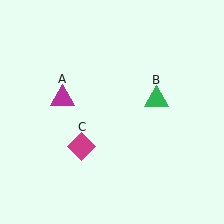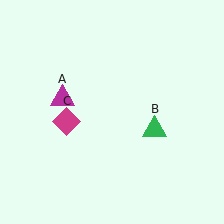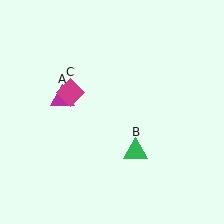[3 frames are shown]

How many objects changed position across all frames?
2 objects changed position: green triangle (object B), magenta diamond (object C).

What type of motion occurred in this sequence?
The green triangle (object B), magenta diamond (object C) rotated clockwise around the center of the scene.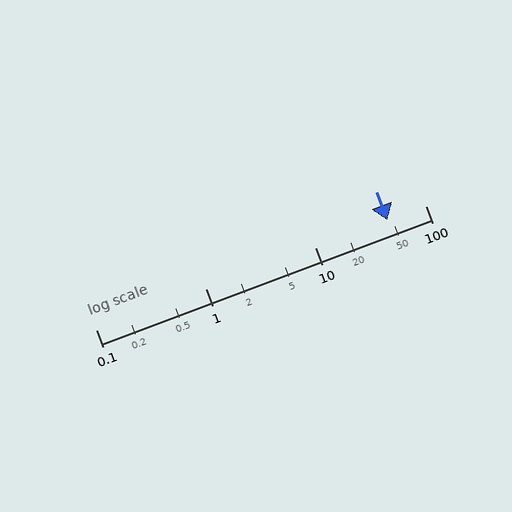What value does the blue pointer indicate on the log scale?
The pointer indicates approximately 45.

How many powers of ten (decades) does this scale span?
The scale spans 3 decades, from 0.1 to 100.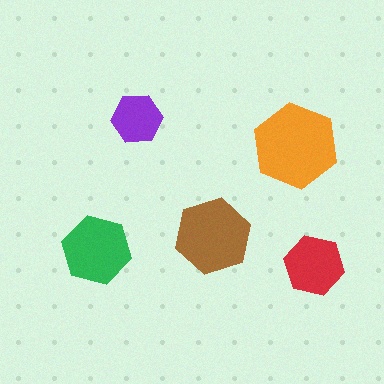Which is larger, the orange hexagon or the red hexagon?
The orange one.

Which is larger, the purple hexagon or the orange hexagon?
The orange one.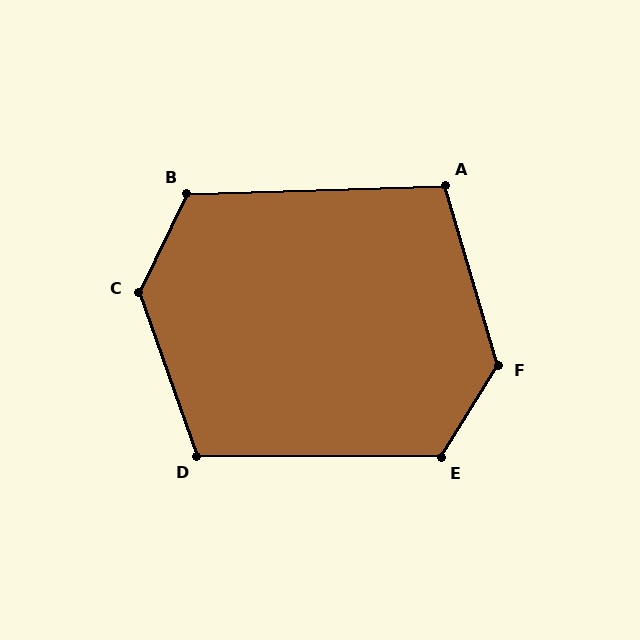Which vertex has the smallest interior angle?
A, at approximately 105 degrees.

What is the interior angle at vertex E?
Approximately 121 degrees (obtuse).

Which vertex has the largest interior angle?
C, at approximately 134 degrees.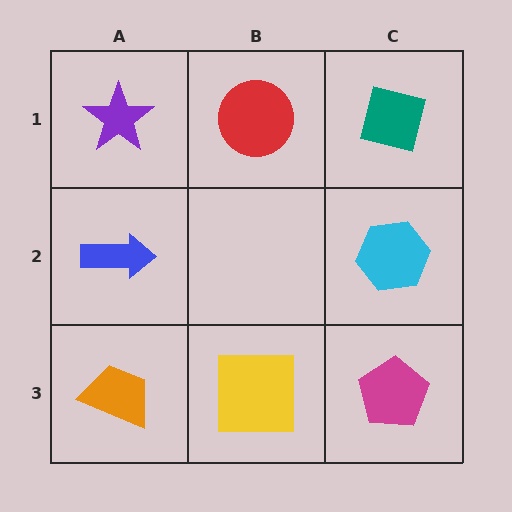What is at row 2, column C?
A cyan hexagon.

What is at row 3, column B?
A yellow square.